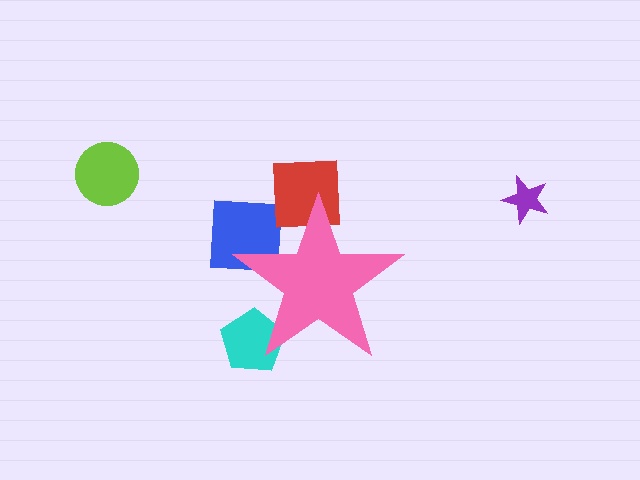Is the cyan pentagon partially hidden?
Yes, the cyan pentagon is partially hidden behind the pink star.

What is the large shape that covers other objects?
A pink star.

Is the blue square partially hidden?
Yes, the blue square is partially hidden behind the pink star.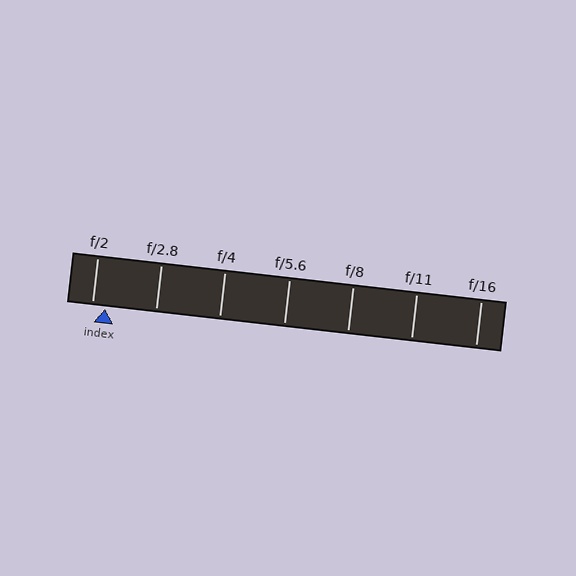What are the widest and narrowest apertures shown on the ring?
The widest aperture shown is f/2 and the narrowest is f/16.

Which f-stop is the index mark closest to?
The index mark is closest to f/2.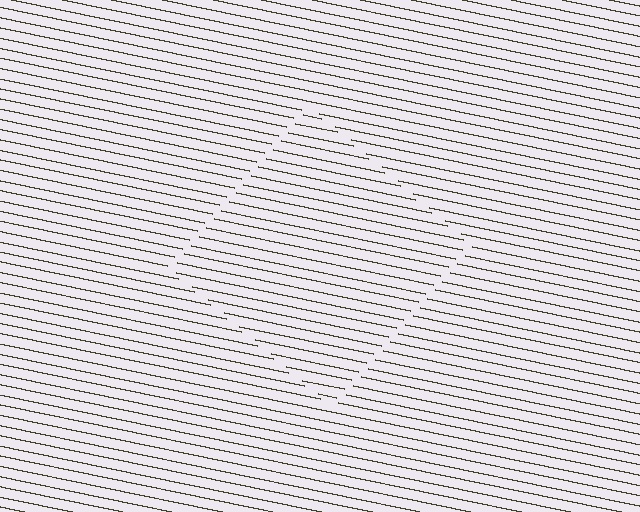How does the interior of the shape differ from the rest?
The interior of the shape contains the same grating, shifted by half a period — the contour is defined by the phase discontinuity where line-ends from the inner and outer gratings abut.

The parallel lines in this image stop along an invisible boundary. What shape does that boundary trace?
An illusory square. The interior of the shape contains the same grating, shifted by half a period — the contour is defined by the phase discontinuity where line-ends from the inner and outer gratings abut.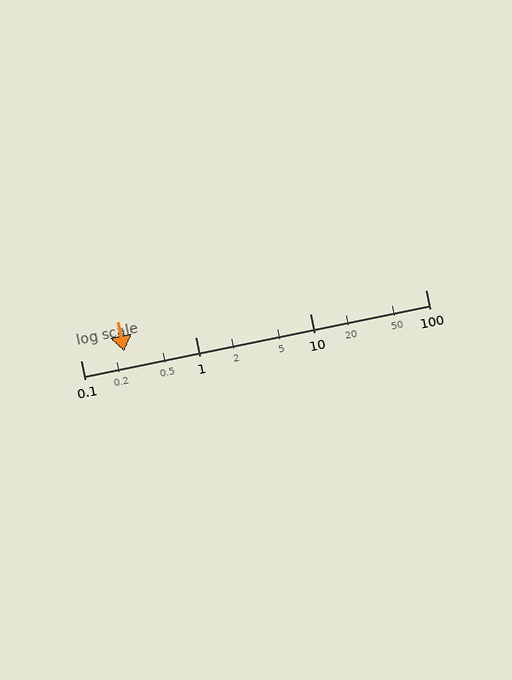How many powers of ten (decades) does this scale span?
The scale spans 3 decades, from 0.1 to 100.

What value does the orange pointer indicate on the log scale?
The pointer indicates approximately 0.24.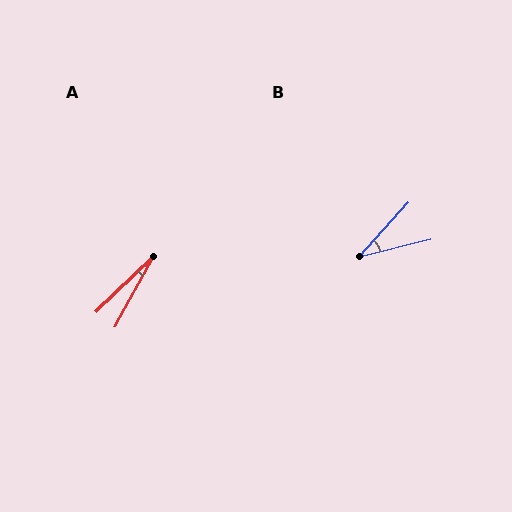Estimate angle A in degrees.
Approximately 17 degrees.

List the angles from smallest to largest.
A (17°), B (35°).